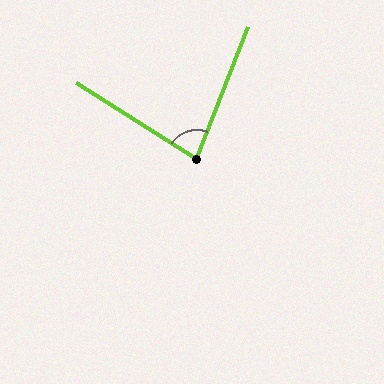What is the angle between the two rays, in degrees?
Approximately 79 degrees.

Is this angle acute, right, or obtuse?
It is acute.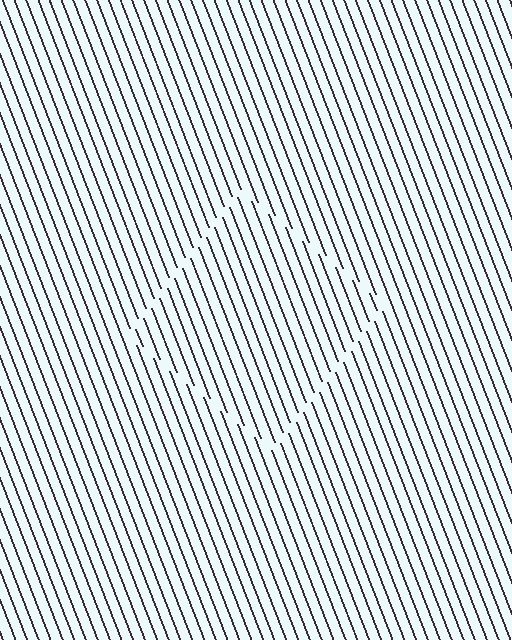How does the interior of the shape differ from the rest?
The interior of the shape contains the same grating, shifted by half a period — the contour is defined by the phase discontinuity where line-ends from the inner and outer gratings abut.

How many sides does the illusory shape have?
4 sides — the line-ends trace a square.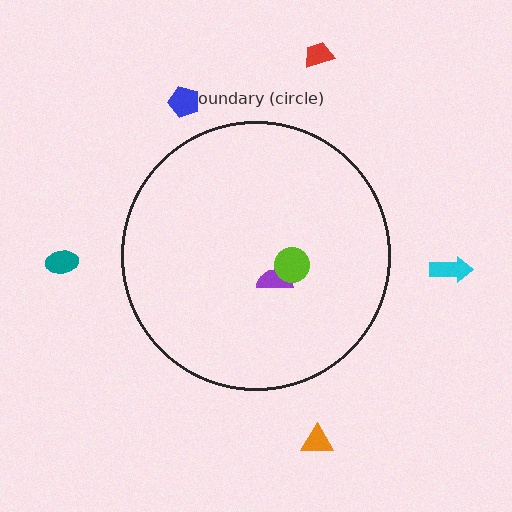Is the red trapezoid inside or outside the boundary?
Outside.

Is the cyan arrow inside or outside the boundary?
Outside.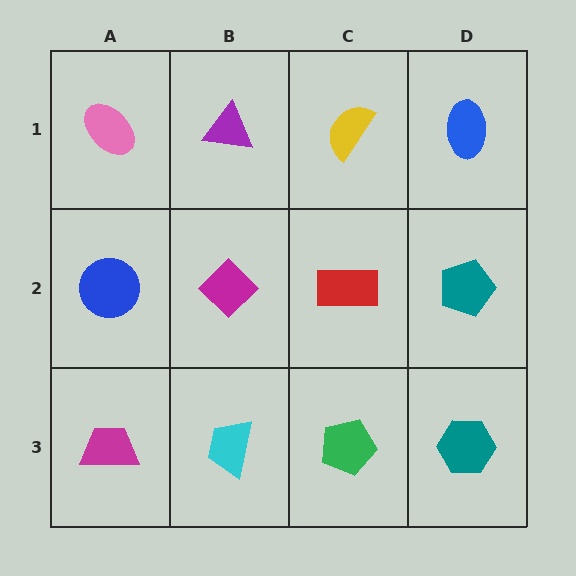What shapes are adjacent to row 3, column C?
A red rectangle (row 2, column C), a cyan trapezoid (row 3, column B), a teal hexagon (row 3, column D).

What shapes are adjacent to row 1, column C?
A red rectangle (row 2, column C), a purple triangle (row 1, column B), a blue ellipse (row 1, column D).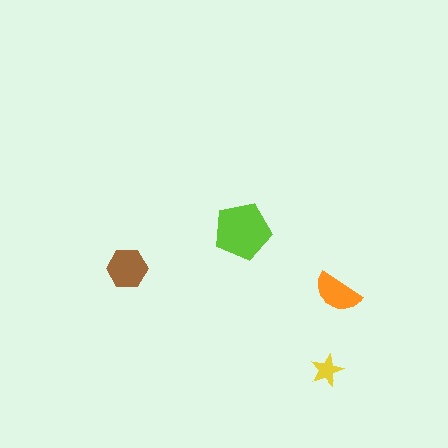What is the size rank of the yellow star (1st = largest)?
4th.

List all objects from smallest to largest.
The yellow star, the orange semicircle, the brown hexagon, the lime pentagon.